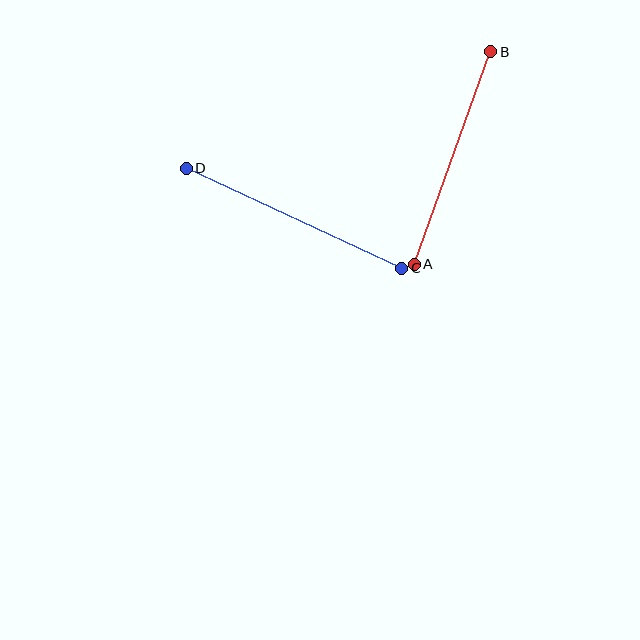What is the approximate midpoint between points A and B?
The midpoint is at approximately (452, 158) pixels.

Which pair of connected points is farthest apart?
Points C and D are farthest apart.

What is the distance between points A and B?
The distance is approximately 225 pixels.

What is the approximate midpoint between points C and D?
The midpoint is at approximately (294, 218) pixels.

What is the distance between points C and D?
The distance is approximately 238 pixels.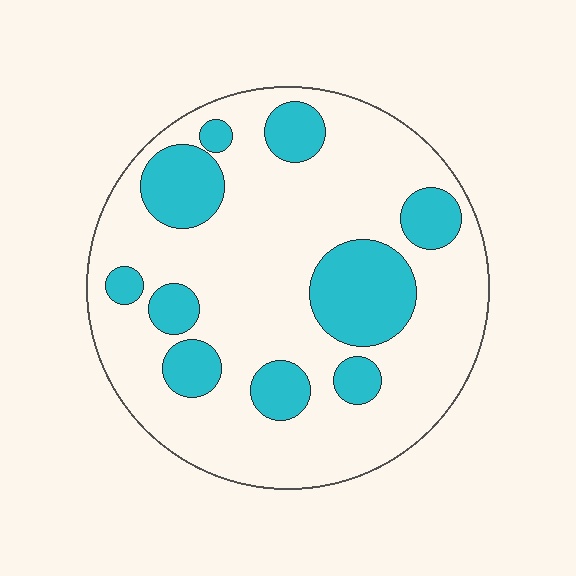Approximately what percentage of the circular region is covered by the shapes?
Approximately 25%.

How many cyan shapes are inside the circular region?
10.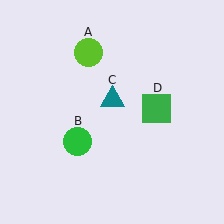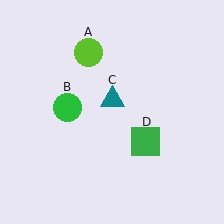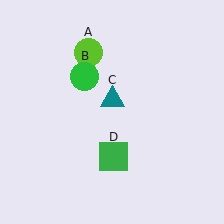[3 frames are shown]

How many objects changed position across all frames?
2 objects changed position: green circle (object B), green square (object D).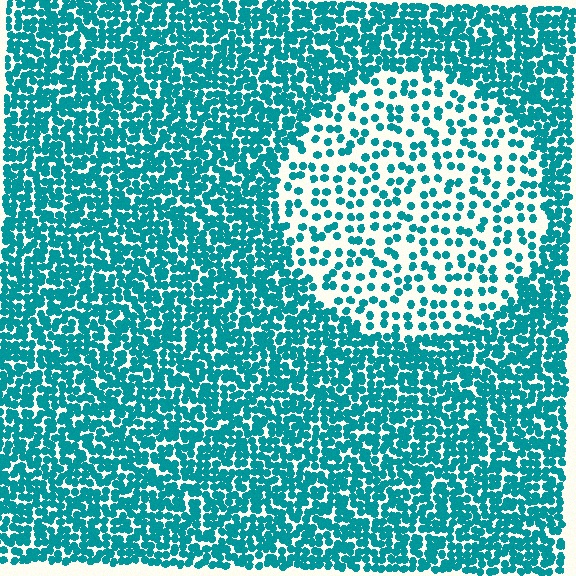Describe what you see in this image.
The image contains small teal elements arranged at two different densities. A circle-shaped region is visible where the elements are less densely packed than the surrounding area.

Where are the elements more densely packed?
The elements are more densely packed outside the circle boundary.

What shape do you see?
I see a circle.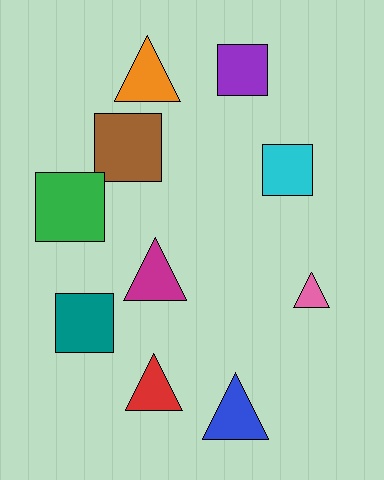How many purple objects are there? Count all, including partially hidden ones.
There is 1 purple object.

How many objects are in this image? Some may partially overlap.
There are 10 objects.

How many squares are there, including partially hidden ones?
There are 5 squares.